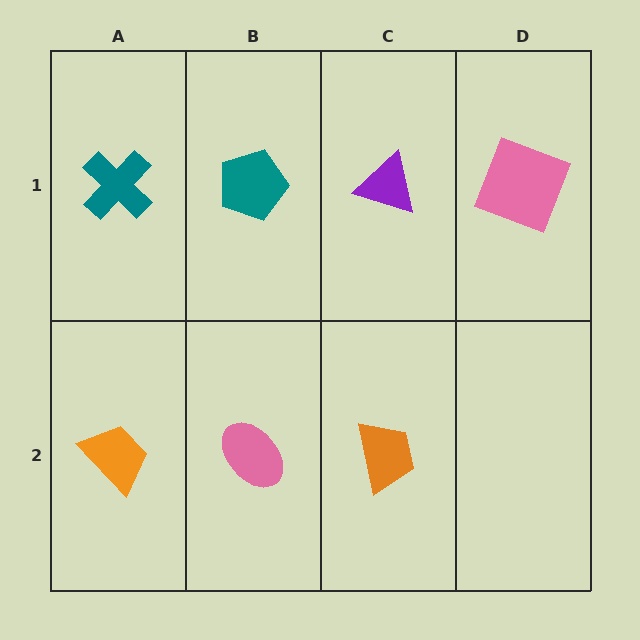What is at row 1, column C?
A purple triangle.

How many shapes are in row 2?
3 shapes.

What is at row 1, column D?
A pink square.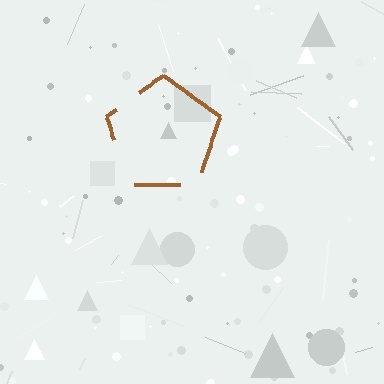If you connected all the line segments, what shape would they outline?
They would outline a pentagon.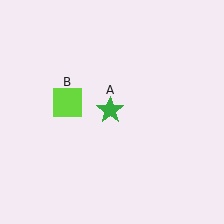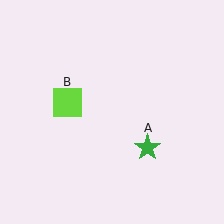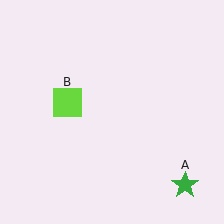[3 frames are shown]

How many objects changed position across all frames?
1 object changed position: green star (object A).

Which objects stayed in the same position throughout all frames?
Lime square (object B) remained stationary.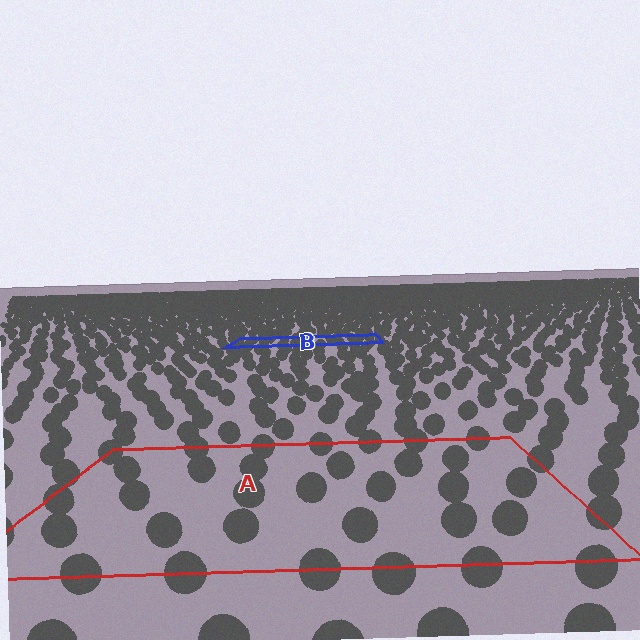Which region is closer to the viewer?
Region A is closer. The texture elements there are larger and more spread out.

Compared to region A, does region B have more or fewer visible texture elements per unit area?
Region B has more texture elements per unit area — they are packed more densely because it is farther away.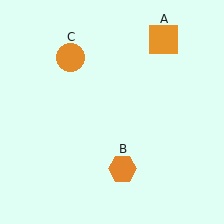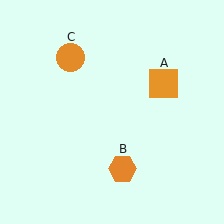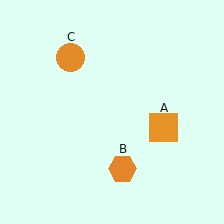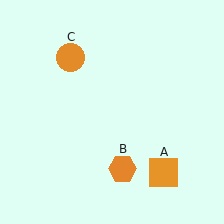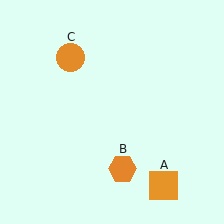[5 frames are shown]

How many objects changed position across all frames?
1 object changed position: orange square (object A).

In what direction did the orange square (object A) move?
The orange square (object A) moved down.